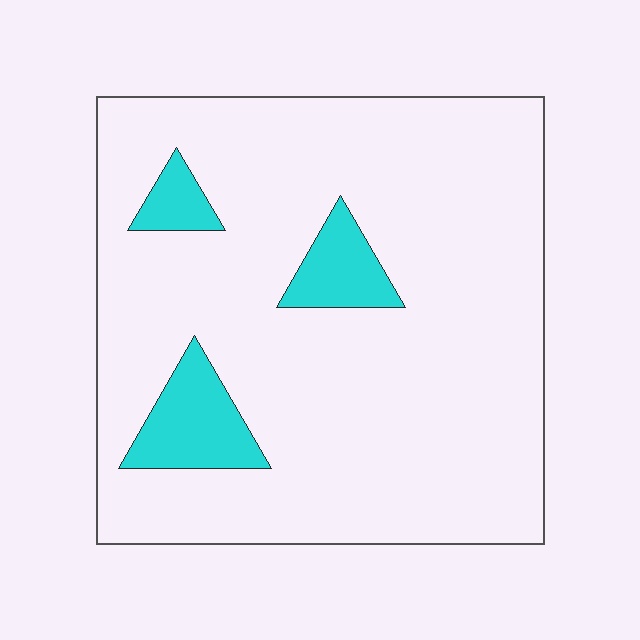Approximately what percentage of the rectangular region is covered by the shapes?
Approximately 10%.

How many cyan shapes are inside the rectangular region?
3.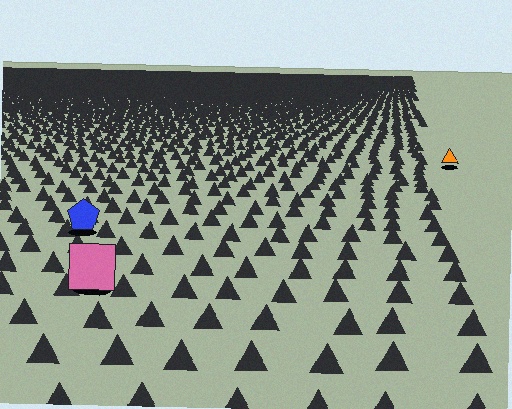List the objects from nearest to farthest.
From nearest to farthest: the pink square, the blue pentagon, the orange triangle.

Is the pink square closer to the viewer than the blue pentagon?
Yes. The pink square is closer — you can tell from the texture gradient: the ground texture is coarser near it.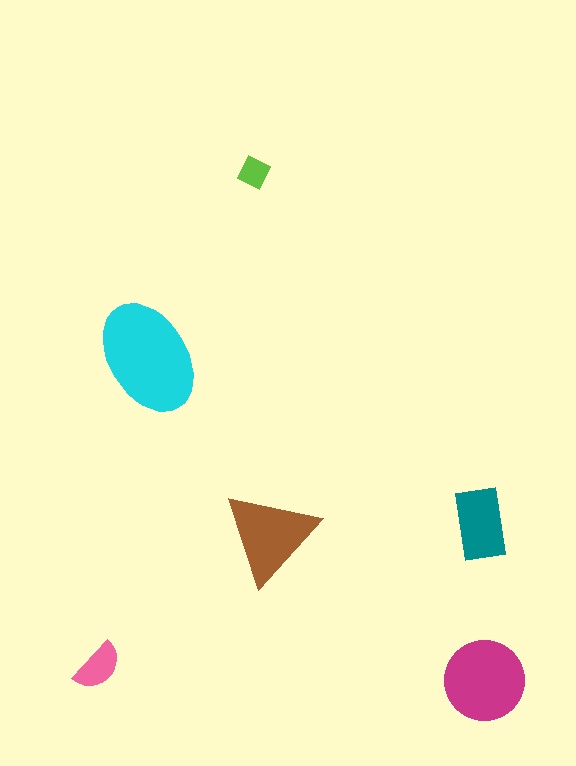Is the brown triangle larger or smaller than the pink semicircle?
Larger.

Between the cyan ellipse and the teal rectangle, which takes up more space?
The cyan ellipse.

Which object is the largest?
The cyan ellipse.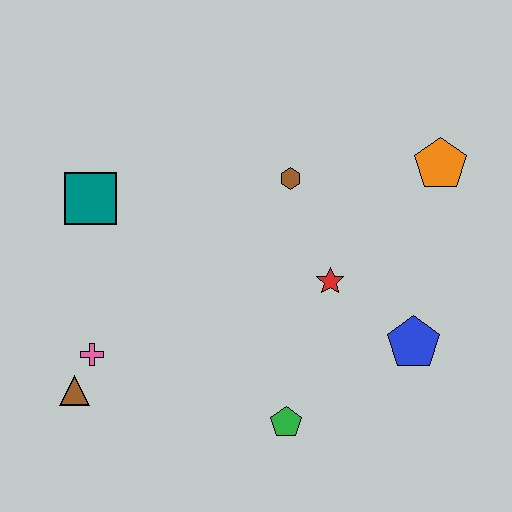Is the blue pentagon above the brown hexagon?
No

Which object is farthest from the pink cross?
The orange pentagon is farthest from the pink cross.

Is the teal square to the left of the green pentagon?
Yes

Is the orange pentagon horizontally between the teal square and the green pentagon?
No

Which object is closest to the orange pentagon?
The brown hexagon is closest to the orange pentagon.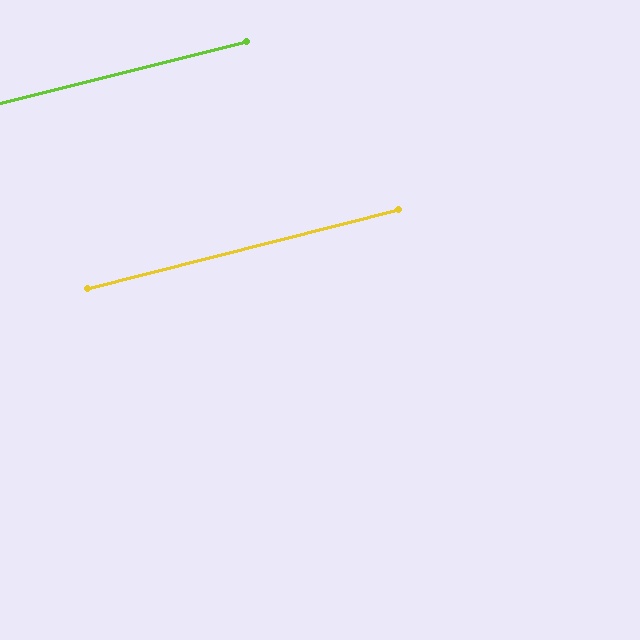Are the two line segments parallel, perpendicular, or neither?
Parallel — their directions differ by only 0.2°.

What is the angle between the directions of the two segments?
Approximately 0 degrees.